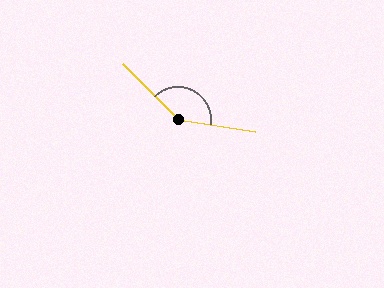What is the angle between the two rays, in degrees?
Approximately 143 degrees.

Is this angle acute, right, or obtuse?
It is obtuse.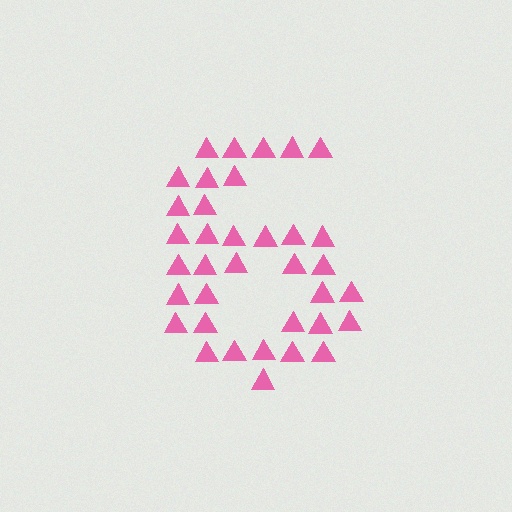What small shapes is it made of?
It is made of small triangles.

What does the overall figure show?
The overall figure shows the digit 6.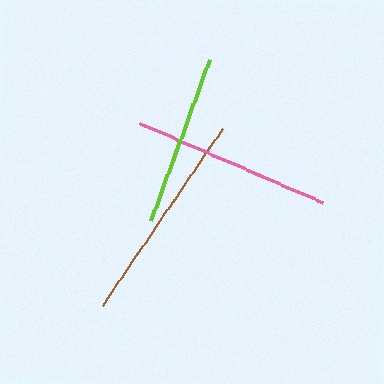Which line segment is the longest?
The brown line is the longest at approximately 214 pixels.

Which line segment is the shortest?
The lime line is the shortest at approximately 170 pixels.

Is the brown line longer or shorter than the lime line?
The brown line is longer than the lime line.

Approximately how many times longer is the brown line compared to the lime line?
The brown line is approximately 1.3 times the length of the lime line.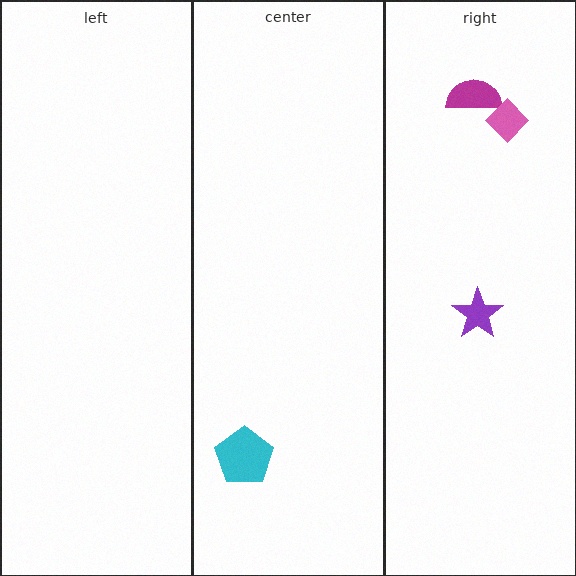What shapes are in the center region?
The cyan pentagon.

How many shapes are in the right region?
3.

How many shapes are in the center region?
1.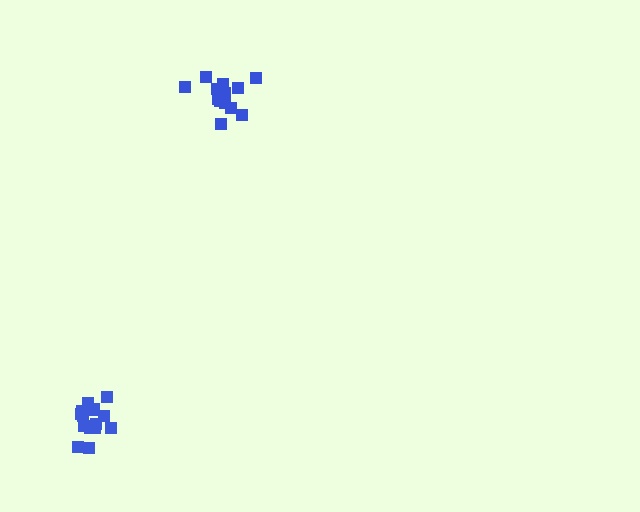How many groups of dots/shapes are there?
There are 2 groups.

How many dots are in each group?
Group 1: 14 dots, Group 2: 13 dots (27 total).